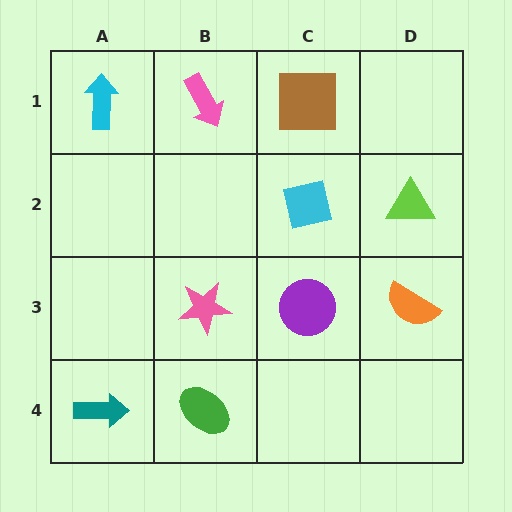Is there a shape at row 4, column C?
No, that cell is empty.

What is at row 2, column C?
A cyan square.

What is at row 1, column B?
A pink arrow.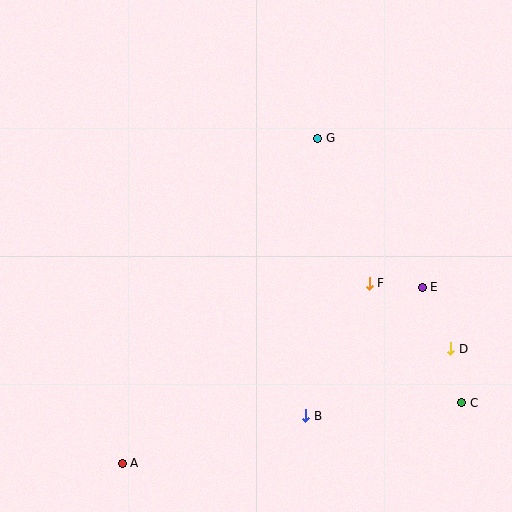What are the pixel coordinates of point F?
Point F is at (369, 283).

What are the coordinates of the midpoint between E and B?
The midpoint between E and B is at (364, 352).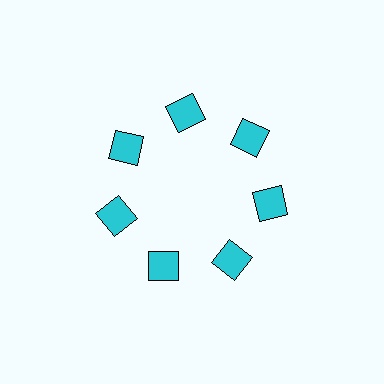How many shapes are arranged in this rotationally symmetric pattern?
There are 7 shapes, arranged in 7 groups of 1.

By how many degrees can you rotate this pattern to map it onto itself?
The pattern maps onto itself every 51 degrees of rotation.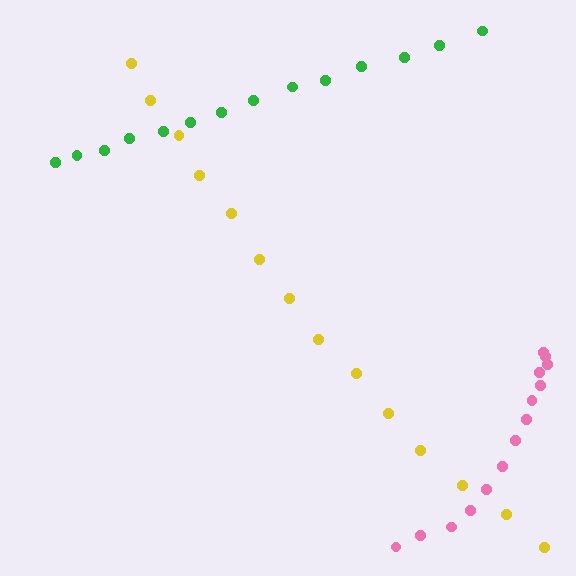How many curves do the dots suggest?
There are 3 distinct paths.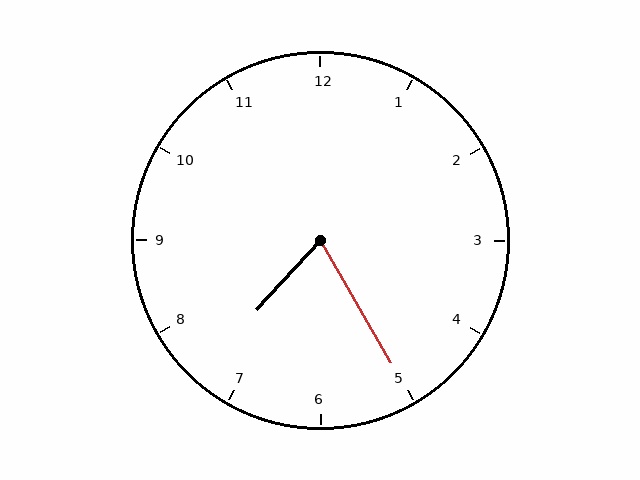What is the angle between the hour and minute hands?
Approximately 72 degrees.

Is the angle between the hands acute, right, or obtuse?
It is acute.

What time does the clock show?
7:25.